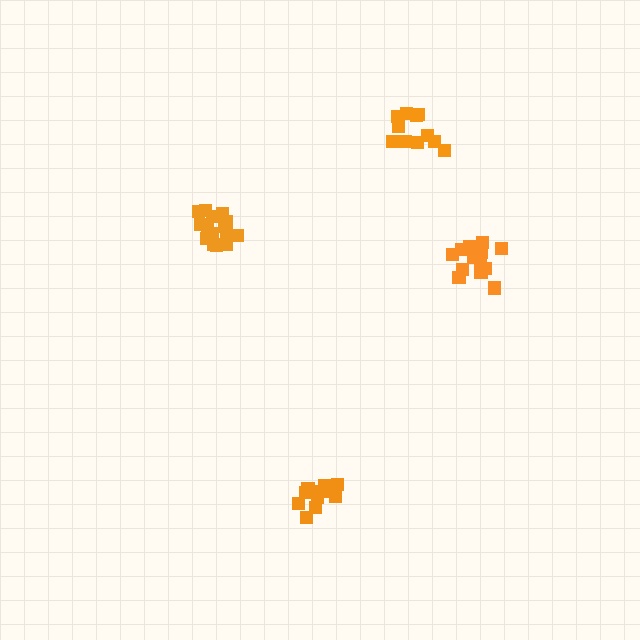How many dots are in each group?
Group 1: 14 dots, Group 2: 12 dots, Group 3: 15 dots, Group 4: 11 dots (52 total).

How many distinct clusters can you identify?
There are 4 distinct clusters.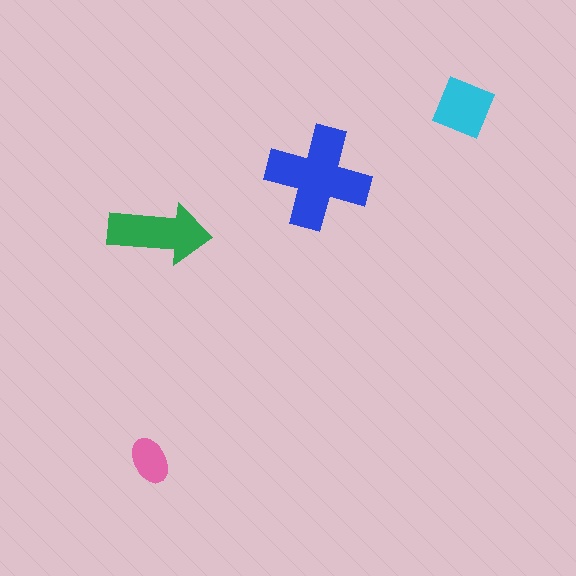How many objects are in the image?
There are 4 objects in the image.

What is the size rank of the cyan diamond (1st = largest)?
3rd.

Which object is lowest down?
The pink ellipse is bottommost.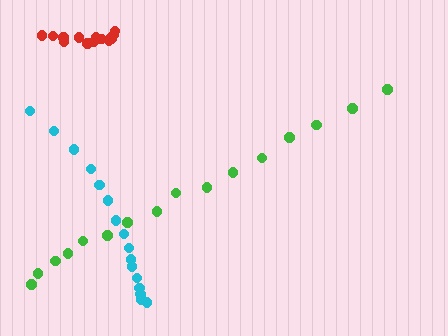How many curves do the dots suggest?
There are 3 distinct paths.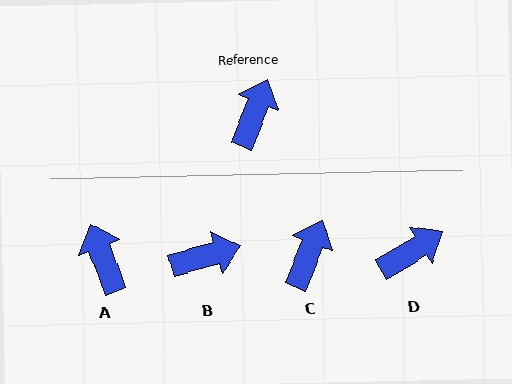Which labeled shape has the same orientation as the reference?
C.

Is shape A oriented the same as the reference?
No, it is off by about 42 degrees.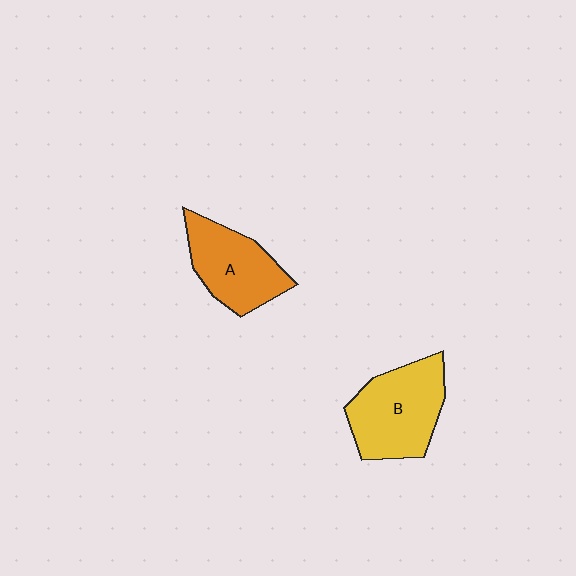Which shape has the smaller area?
Shape A (orange).